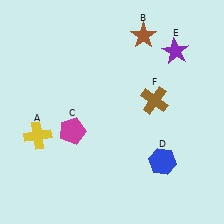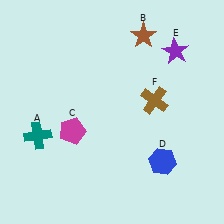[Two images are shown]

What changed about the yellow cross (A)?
In Image 1, A is yellow. In Image 2, it changed to teal.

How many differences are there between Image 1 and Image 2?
There is 1 difference between the two images.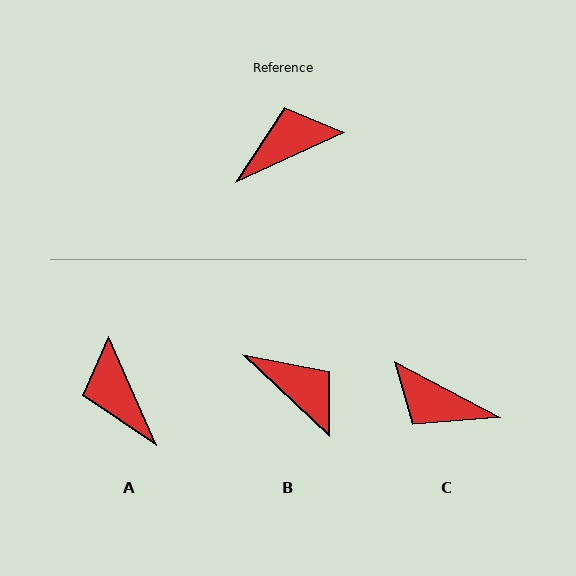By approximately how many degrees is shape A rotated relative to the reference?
Approximately 89 degrees counter-clockwise.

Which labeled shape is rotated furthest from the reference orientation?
C, about 128 degrees away.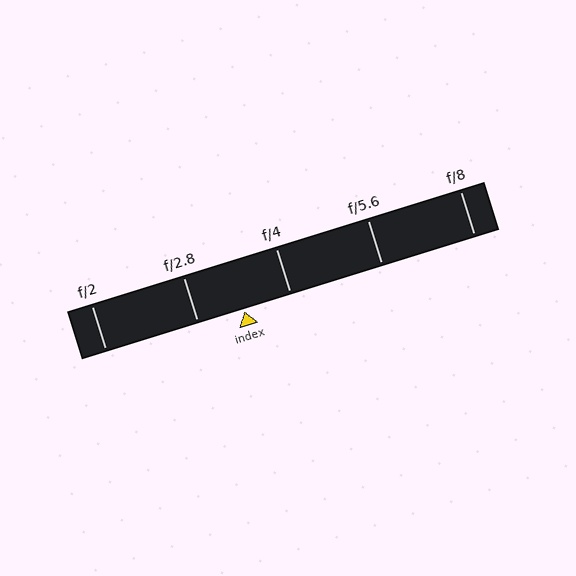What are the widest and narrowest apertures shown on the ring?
The widest aperture shown is f/2 and the narrowest is f/8.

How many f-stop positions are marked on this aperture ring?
There are 5 f-stop positions marked.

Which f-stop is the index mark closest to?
The index mark is closest to f/2.8.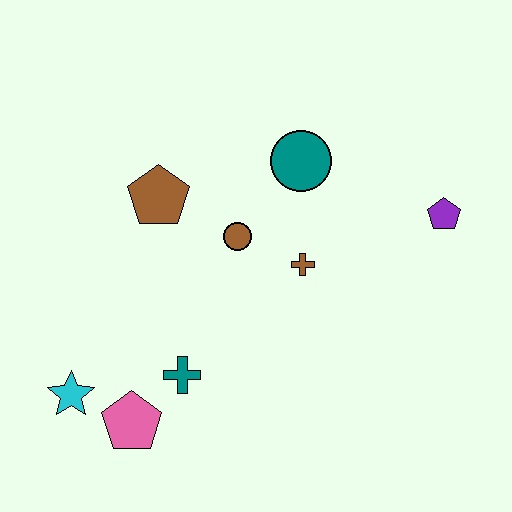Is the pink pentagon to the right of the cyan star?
Yes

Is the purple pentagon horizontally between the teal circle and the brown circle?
No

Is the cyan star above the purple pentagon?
No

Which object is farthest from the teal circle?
The cyan star is farthest from the teal circle.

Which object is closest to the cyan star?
The pink pentagon is closest to the cyan star.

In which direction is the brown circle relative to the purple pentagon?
The brown circle is to the left of the purple pentagon.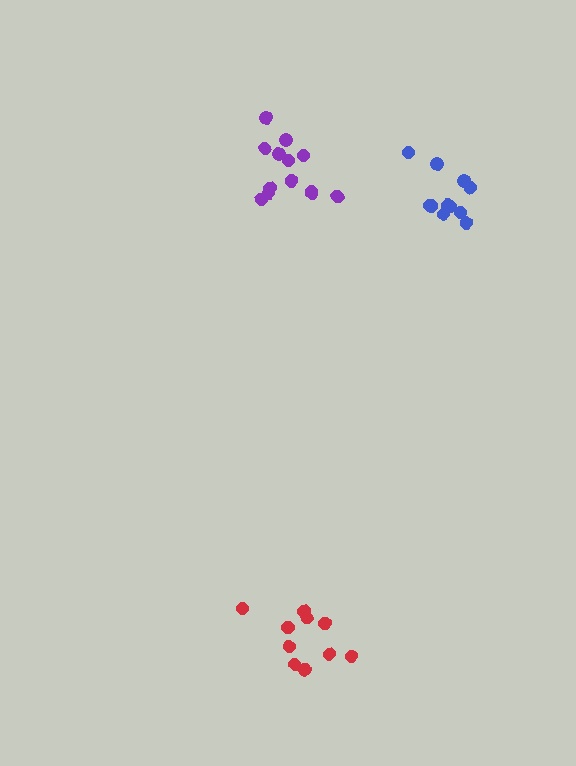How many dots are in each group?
Group 1: 13 dots, Group 2: 10 dots, Group 3: 11 dots (34 total).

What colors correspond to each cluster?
The clusters are colored: purple, red, blue.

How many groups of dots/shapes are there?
There are 3 groups.